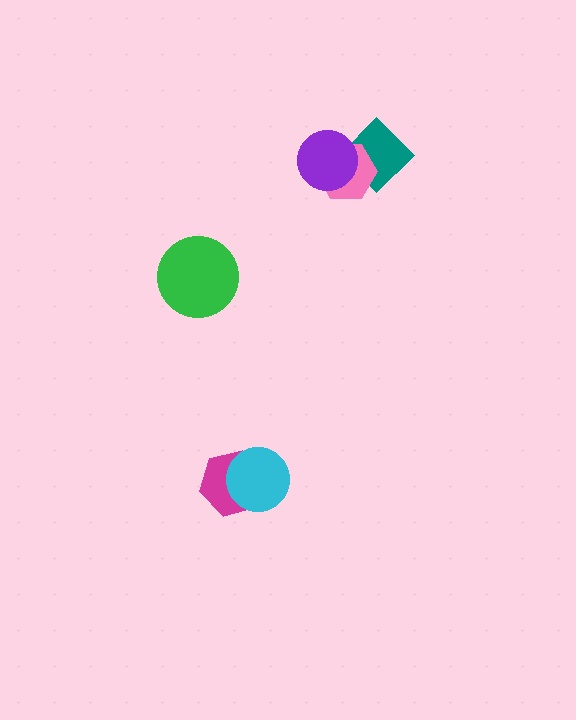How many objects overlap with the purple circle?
2 objects overlap with the purple circle.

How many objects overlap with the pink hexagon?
2 objects overlap with the pink hexagon.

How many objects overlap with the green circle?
0 objects overlap with the green circle.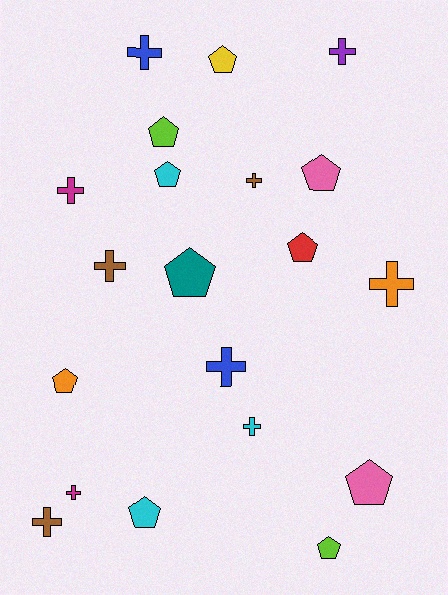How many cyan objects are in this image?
There are 3 cyan objects.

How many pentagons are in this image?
There are 10 pentagons.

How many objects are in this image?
There are 20 objects.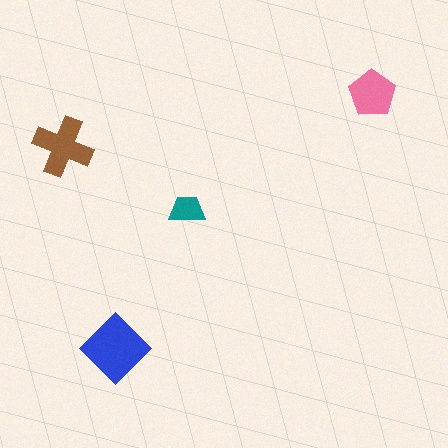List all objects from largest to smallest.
The blue diamond, the brown cross, the pink pentagon, the teal trapezoid.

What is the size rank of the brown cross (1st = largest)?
2nd.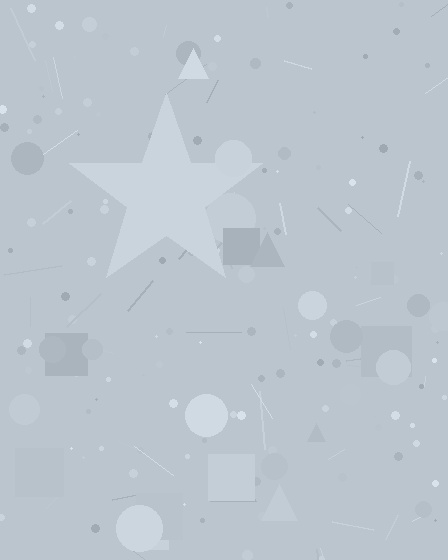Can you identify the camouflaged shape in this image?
The camouflaged shape is a star.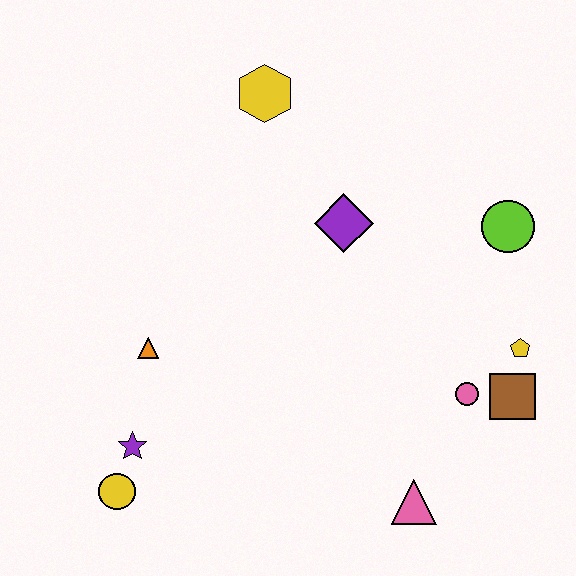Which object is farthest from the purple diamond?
The yellow circle is farthest from the purple diamond.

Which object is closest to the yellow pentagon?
The brown square is closest to the yellow pentagon.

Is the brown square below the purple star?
No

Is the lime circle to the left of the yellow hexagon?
No